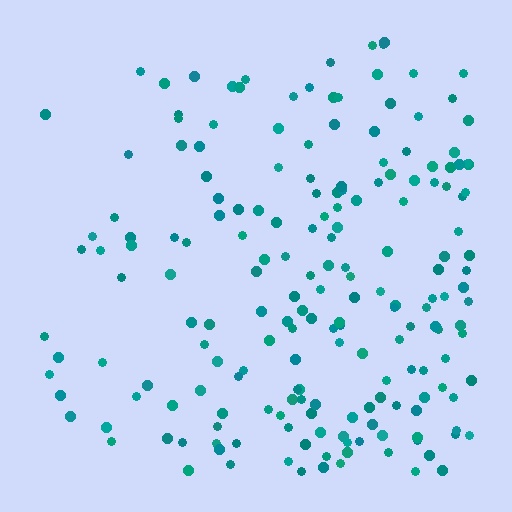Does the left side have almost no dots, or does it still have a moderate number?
Still a moderate number, just noticeably fewer than the right.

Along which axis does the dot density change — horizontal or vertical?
Horizontal.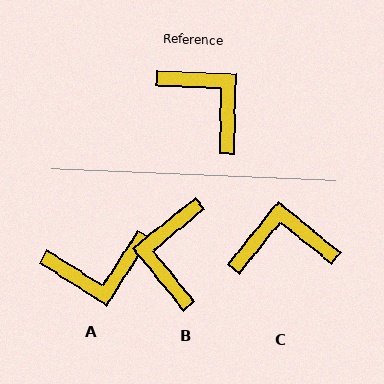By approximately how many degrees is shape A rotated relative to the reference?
Approximately 121 degrees clockwise.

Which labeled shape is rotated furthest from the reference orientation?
B, about 131 degrees away.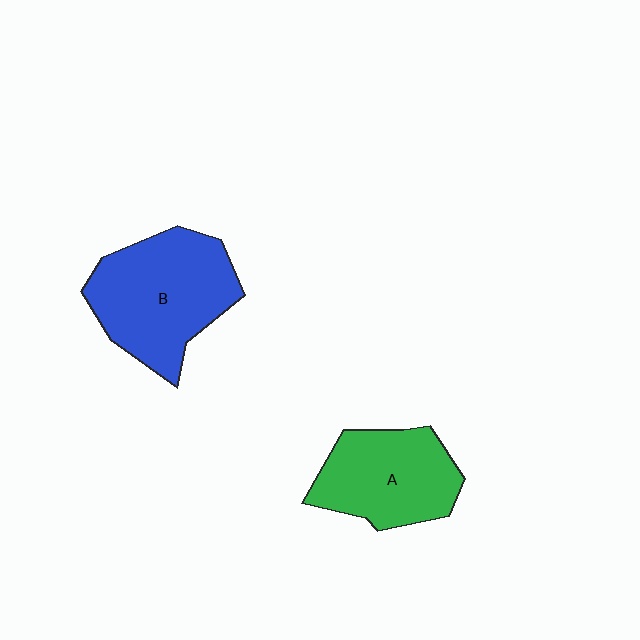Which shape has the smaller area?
Shape A (green).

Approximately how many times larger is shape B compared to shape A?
Approximately 1.3 times.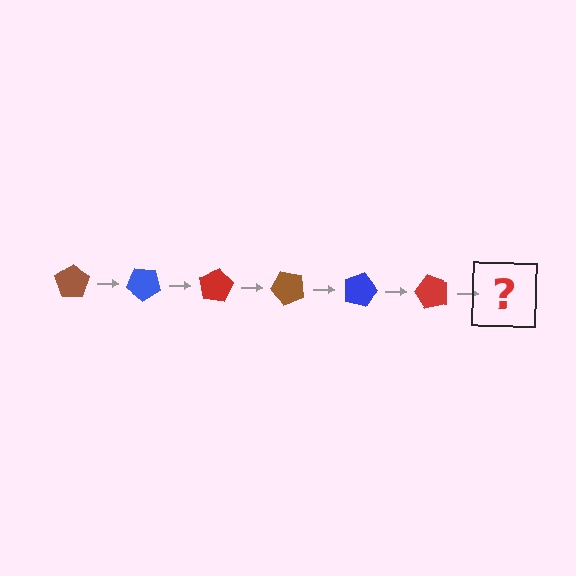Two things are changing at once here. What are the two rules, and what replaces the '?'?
The two rules are that it rotates 40 degrees each step and the color cycles through brown, blue, and red. The '?' should be a brown pentagon, rotated 240 degrees from the start.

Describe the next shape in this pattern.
It should be a brown pentagon, rotated 240 degrees from the start.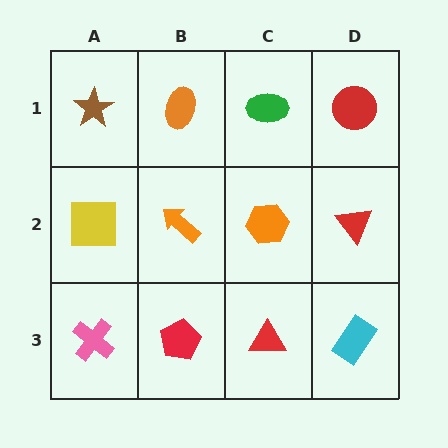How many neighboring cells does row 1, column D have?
2.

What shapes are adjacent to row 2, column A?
A brown star (row 1, column A), a pink cross (row 3, column A), an orange arrow (row 2, column B).